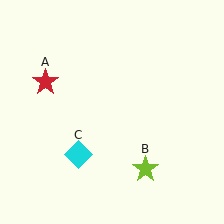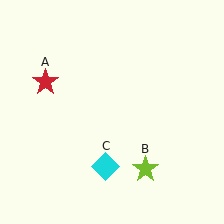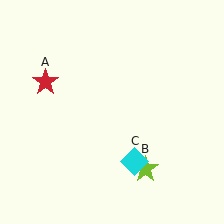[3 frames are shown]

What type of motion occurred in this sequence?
The cyan diamond (object C) rotated counterclockwise around the center of the scene.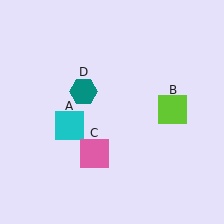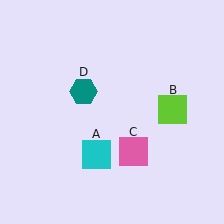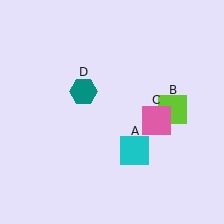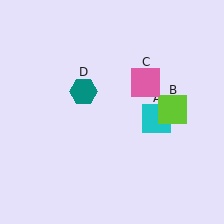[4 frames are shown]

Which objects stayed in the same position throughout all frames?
Lime square (object B) and teal hexagon (object D) remained stationary.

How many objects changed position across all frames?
2 objects changed position: cyan square (object A), pink square (object C).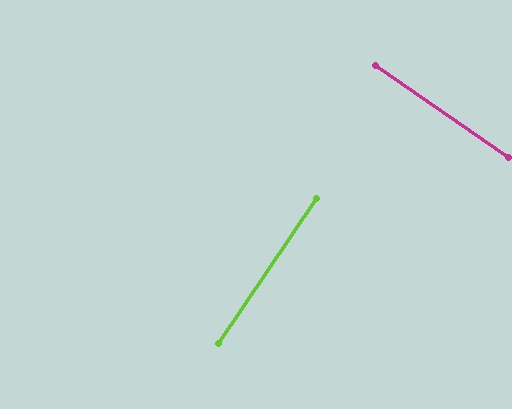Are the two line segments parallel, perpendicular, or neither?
Perpendicular — they meet at approximately 89°.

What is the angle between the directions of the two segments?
Approximately 89 degrees.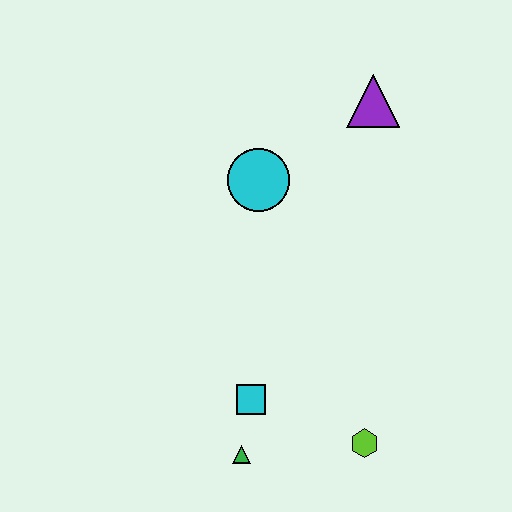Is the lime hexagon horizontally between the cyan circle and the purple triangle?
Yes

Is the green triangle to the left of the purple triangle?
Yes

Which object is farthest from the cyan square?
The purple triangle is farthest from the cyan square.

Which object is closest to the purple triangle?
The cyan circle is closest to the purple triangle.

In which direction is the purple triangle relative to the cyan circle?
The purple triangle is to the right of the cyan circle.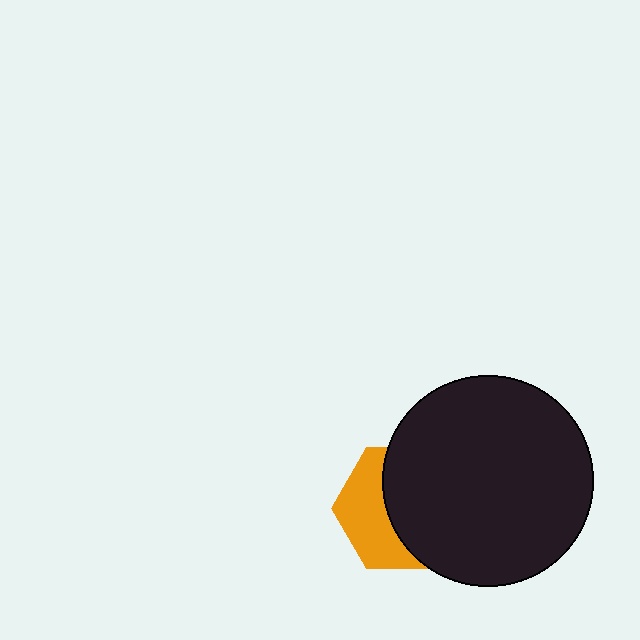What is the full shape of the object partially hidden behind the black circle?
The partially hidden object is an orange hexagon.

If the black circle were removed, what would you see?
You would see the complete orange hexagon.